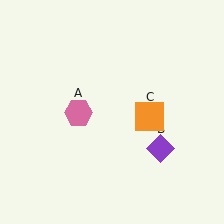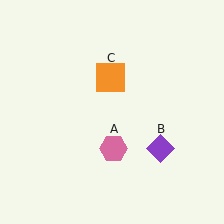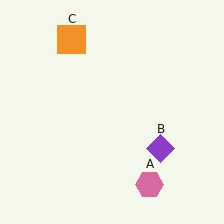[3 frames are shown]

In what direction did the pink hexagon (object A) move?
The pink hexagon (object A) moved down and to the right.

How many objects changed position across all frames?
2 objects changed position: pink hexagon (object A), orange square (object C).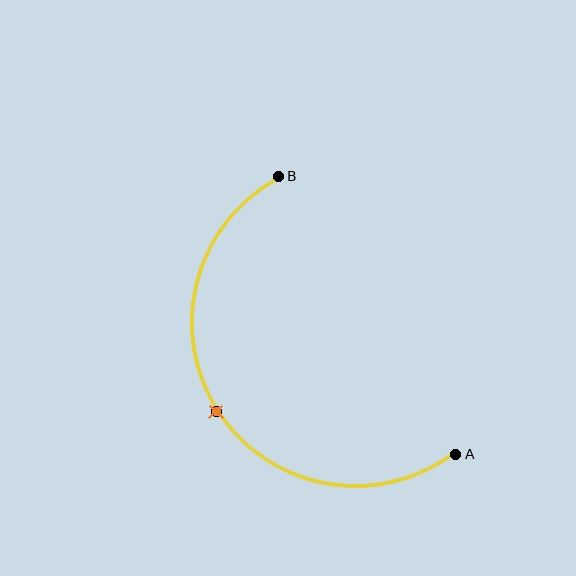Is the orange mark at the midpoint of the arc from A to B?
Yes. The orange mark lies on the arc at equal arc-length from both A and B — it is the arc midpoint.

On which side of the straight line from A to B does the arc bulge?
The arc bulges to the left of the straight line connecting A and B.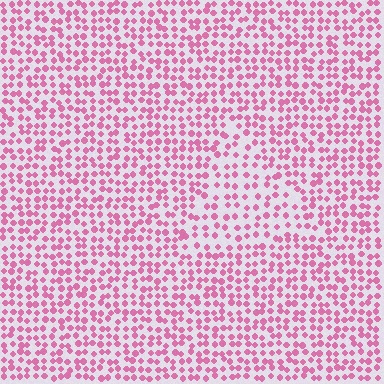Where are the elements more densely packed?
The elements are more densely packed outside the triangle boundary.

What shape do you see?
I see a triangle.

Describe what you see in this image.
The image contains small pink elements arranged at two different densities. A triangle-shaped region is visible where the elements are less densely packed than the surrounding area.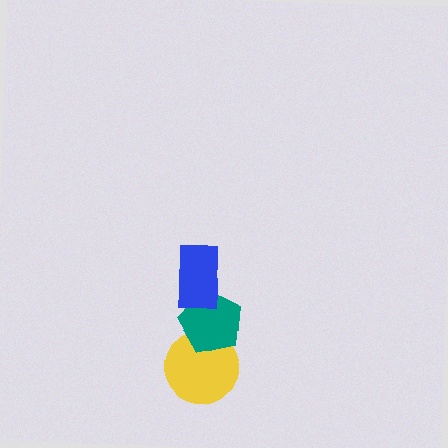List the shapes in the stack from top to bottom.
From top to bottom: the blue rectangle, the teal pentagon, the yellow circle.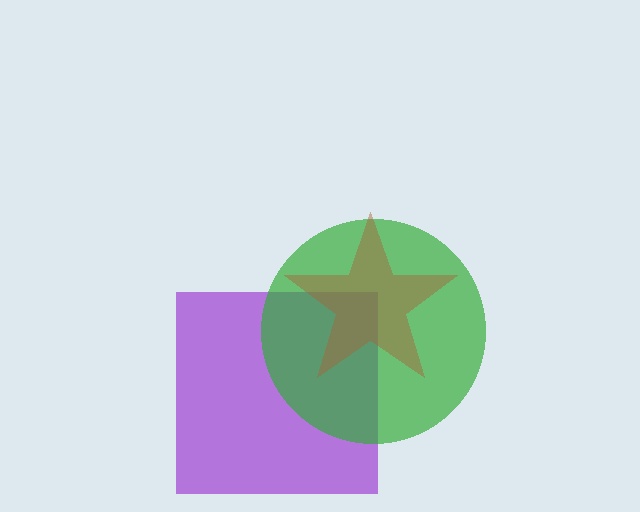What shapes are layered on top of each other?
The layered shapes are: a purple square, a green circle, a brown star.